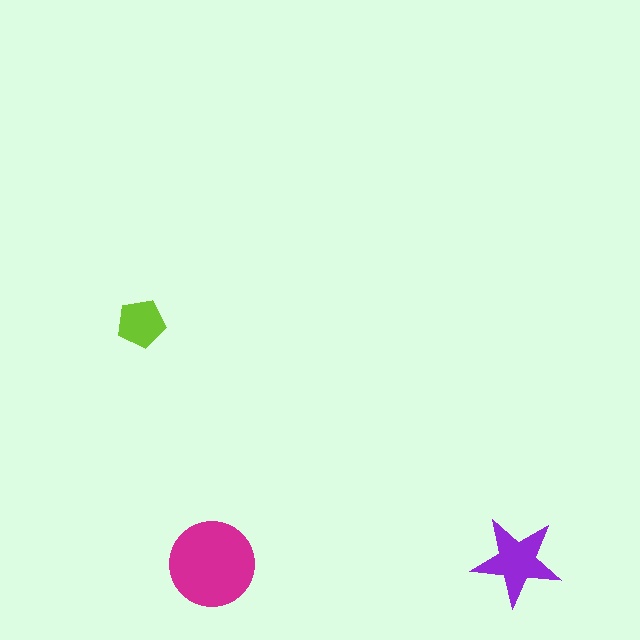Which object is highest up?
The lime pentagon is topmost.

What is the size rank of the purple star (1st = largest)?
2nd.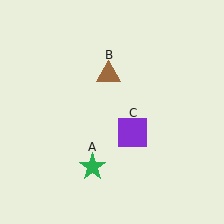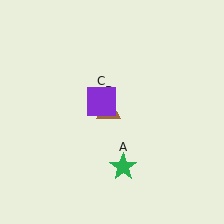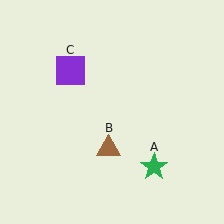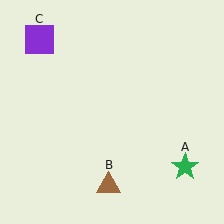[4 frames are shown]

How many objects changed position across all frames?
3 objects changed position: green star (object A), brown triangle (object B), purple square (object C).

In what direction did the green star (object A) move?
The green star (object A) moved right.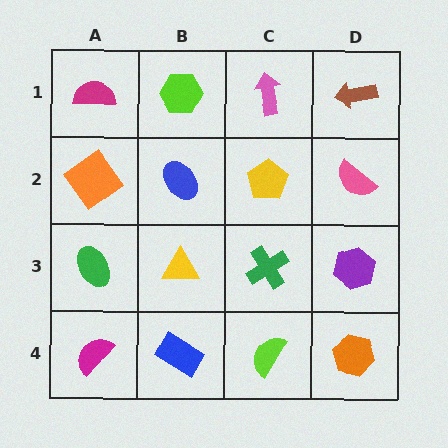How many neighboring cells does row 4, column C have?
3.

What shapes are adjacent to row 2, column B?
A lime hexagon (row 1, column B), a yellow triangle (row 3, column B), an orange diamond (row 2, column A), a yellow pentagon (row 2, column C).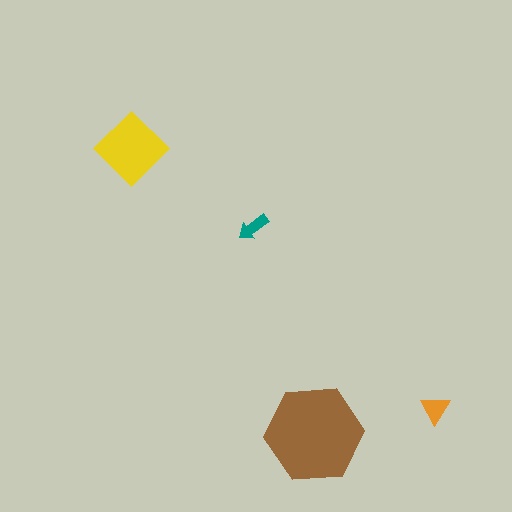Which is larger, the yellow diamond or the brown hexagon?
The brown hexagon.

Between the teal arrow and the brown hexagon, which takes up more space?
The brown hexagon.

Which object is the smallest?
The teal arrow.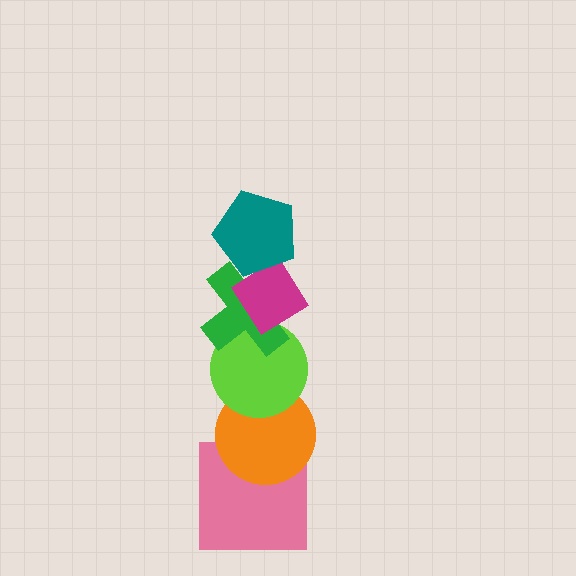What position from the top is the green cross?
The green cross is 3rd from the top.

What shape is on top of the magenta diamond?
The teal pentagon is on top of the magenta diamond.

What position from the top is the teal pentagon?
The teal pentagon is 1st from the top.